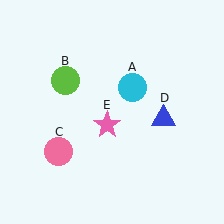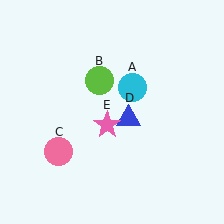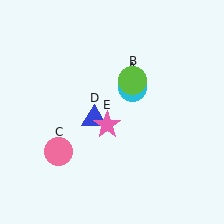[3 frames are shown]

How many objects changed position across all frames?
2 objects changed position: lime circle (object B), blue triangle (object D).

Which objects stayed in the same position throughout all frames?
Cyan circle (object A) and pink circle (object C) and pink star (object E) remained stationary.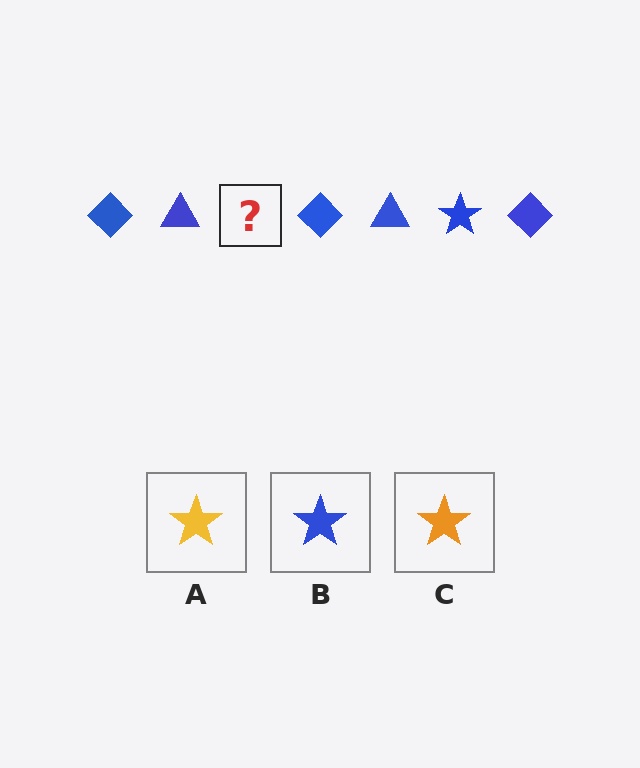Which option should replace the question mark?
Option B.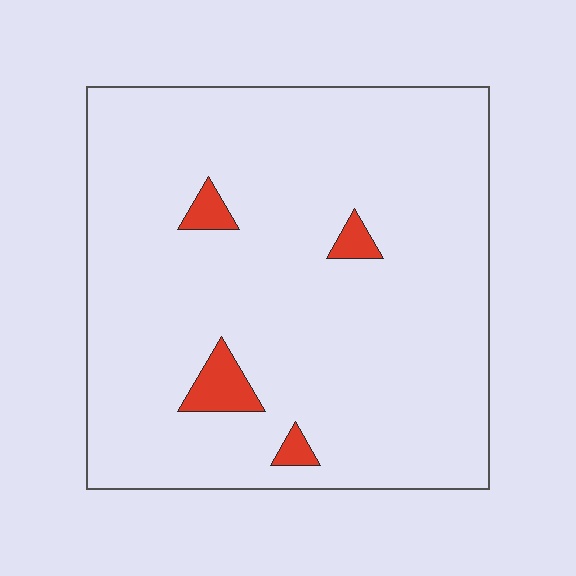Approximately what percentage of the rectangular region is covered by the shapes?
Approximately 5%.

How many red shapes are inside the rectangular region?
4.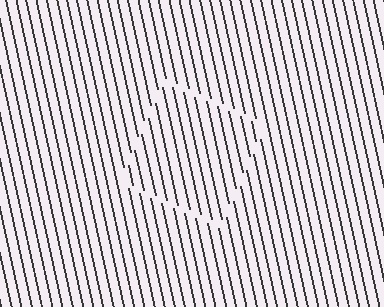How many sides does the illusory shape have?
4 sides — the line-ends trace a square.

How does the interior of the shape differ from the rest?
The interior of the shape contains the same grating, shifted by half a period — the contour is defined by the phase discontinuity where line-ends from the inner and outer gratings abut.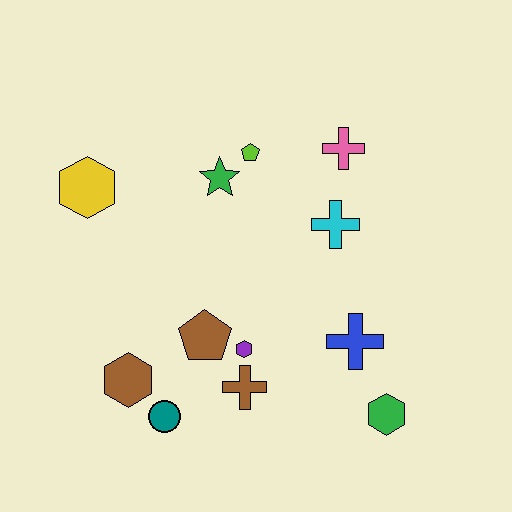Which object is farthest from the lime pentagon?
The green hexagon is farthest from the lime pentagon.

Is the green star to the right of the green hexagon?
No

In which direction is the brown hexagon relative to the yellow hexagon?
The brown hexagon is below the yellow hexagon.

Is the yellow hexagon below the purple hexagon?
No